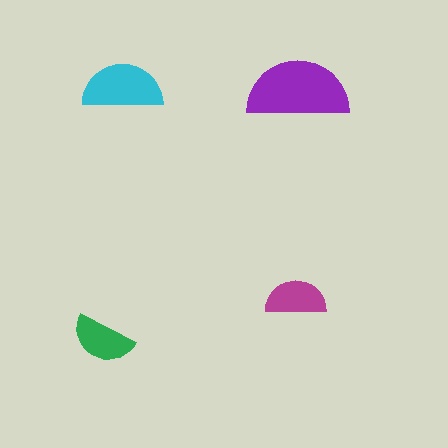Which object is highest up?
The cyan semicircle is topmost.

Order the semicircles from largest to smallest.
the purple one, the cyan one, the green one, the magenta one.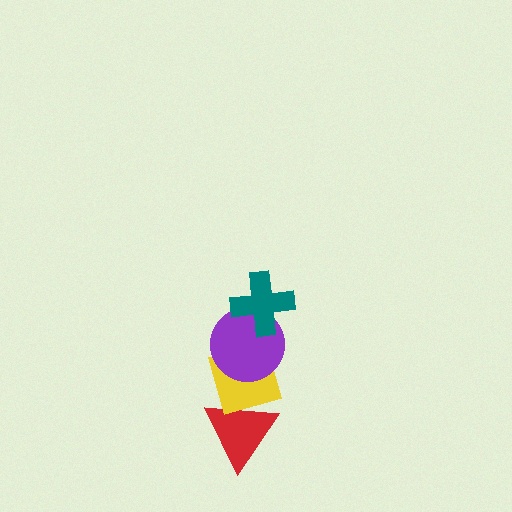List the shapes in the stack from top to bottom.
From top to bottom: the teal cross, the purple circle, the yellow diamond, the red triangle.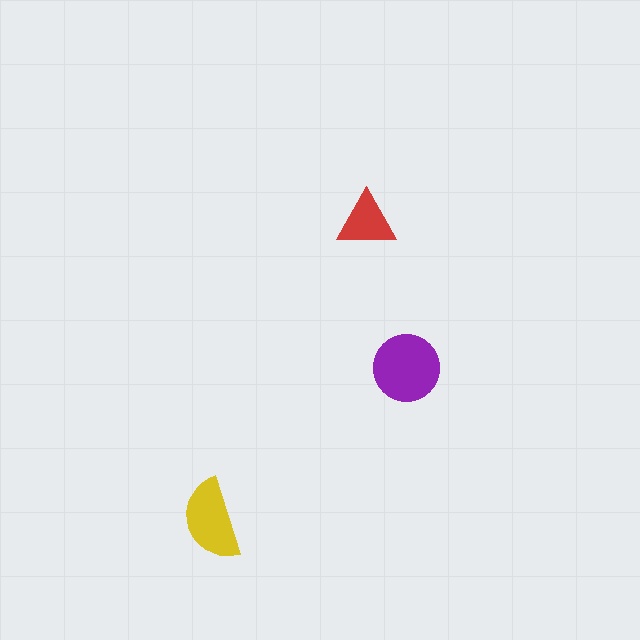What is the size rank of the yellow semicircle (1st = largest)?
2nd.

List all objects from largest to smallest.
The purple circle, the yellow semicircle, the red triangle.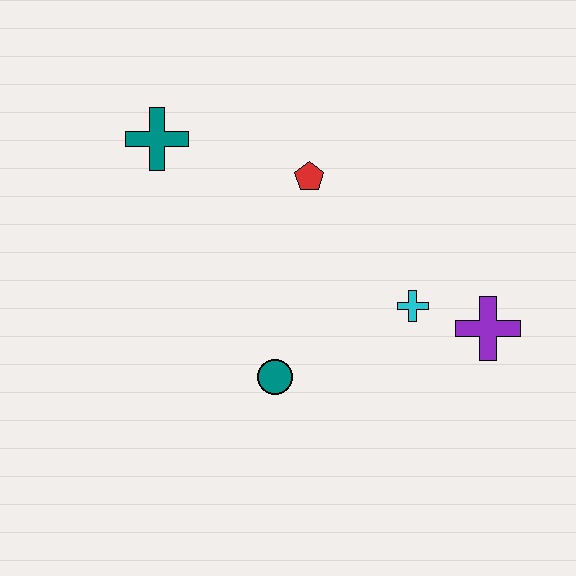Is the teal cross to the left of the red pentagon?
Yes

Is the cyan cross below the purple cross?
No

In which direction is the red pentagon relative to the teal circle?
The red pentagon is above the teal circle.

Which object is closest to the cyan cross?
The purple cross is closest to the cyan cross.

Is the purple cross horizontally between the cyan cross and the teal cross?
No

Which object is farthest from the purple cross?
The teal cross is farthest from the purple cross.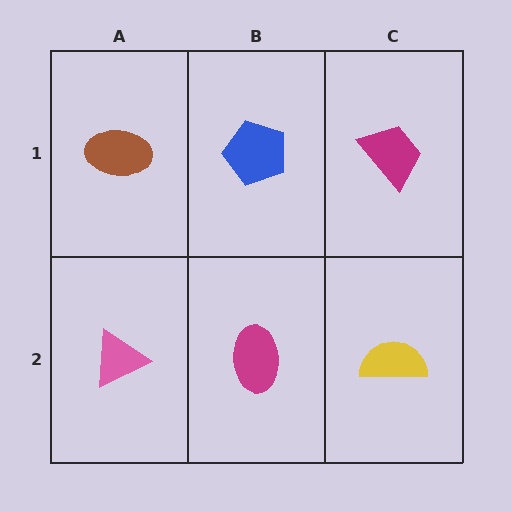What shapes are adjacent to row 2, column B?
A blue pentagon (row 1, column B), a pink triangle (row 2, column A), a yellow semicircle (row 2, column C).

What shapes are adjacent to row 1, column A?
A pink triangle (row 2, column A), a blue pentagon (row 1, column B).